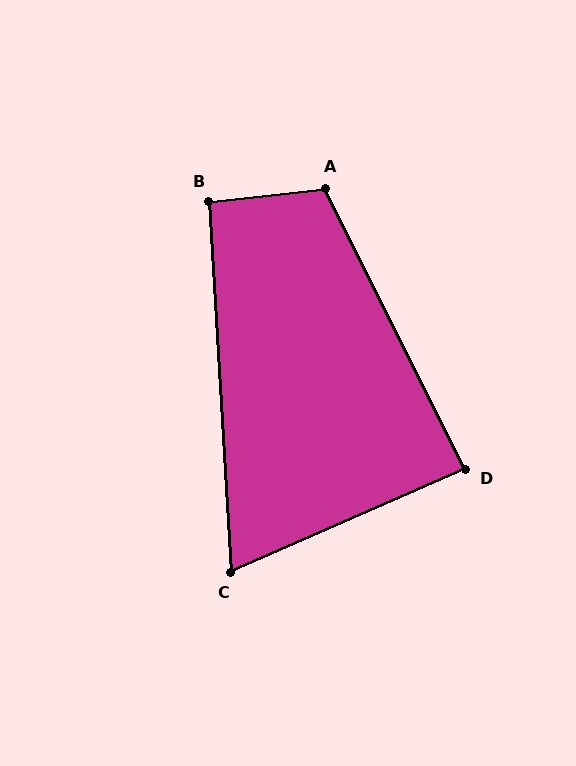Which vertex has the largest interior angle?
A, at approximately 110 degrees.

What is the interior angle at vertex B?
Approximately 93 degrees (approximately right).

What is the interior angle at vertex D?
Approximately 87 degrees (approximately right).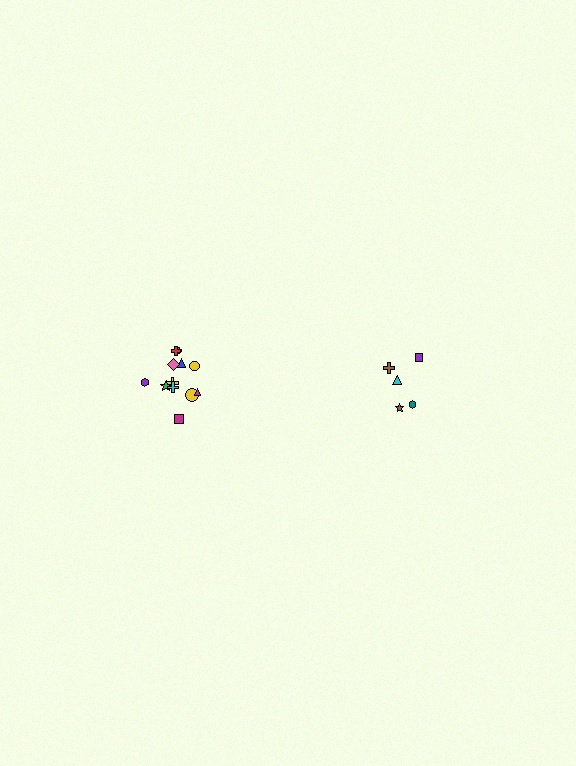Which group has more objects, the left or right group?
The left group.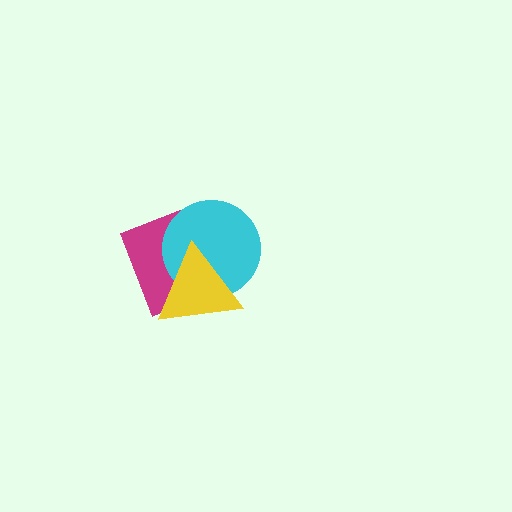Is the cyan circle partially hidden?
Yes, it is partially covered by another shape.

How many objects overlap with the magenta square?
2 objects overlap with the magenta square.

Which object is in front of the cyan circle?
The yellow triangle is in front of the cyan circle.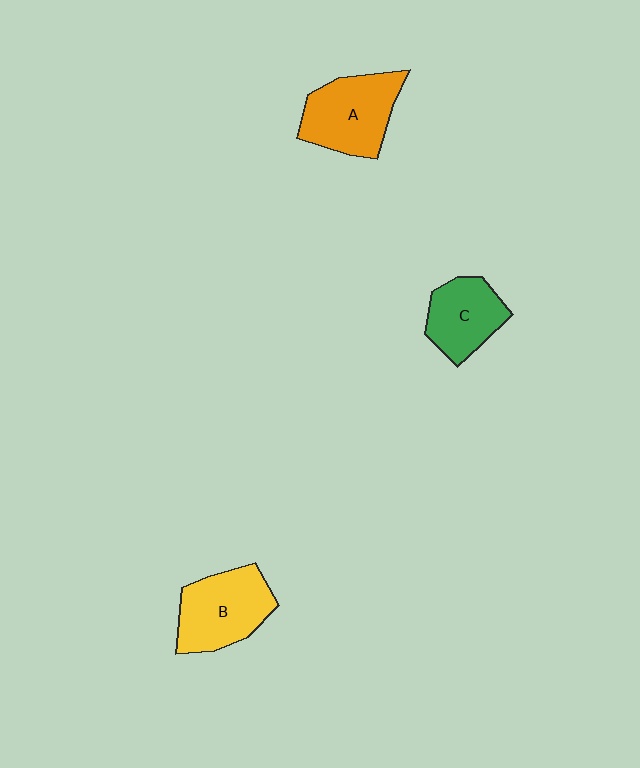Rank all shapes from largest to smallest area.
From largest to smallest: A (orange), B (yellow), C (green).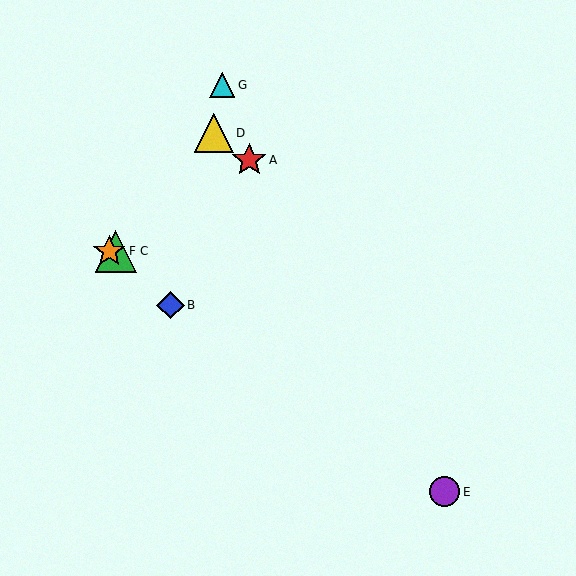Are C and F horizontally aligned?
Yes, both are at y≈251.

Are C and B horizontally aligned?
No, C is at y≈251 and B is at y≈305.